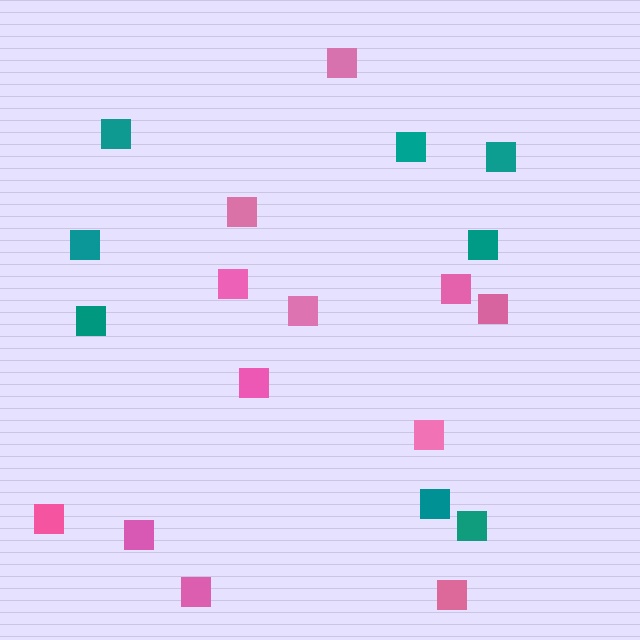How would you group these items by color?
There are 2 groups: one group of teal squares (8) and one group of pink squares (12).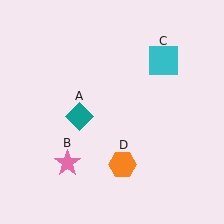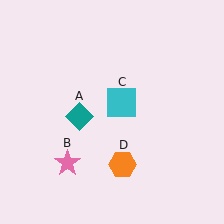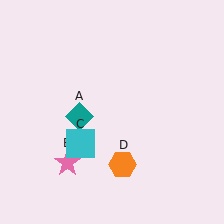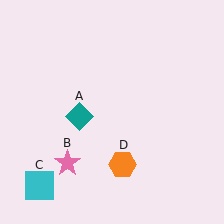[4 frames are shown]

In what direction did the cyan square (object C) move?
The cyan square (object C) moved down and to the left.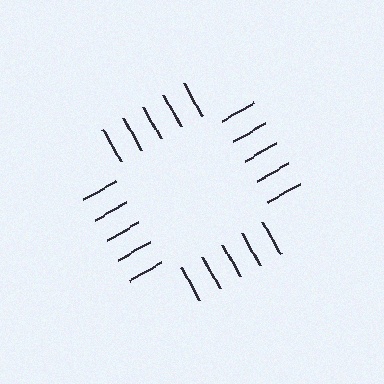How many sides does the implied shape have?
4 sides — the line-ends trace a square.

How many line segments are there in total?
20 — 5 along each of the 4 edges.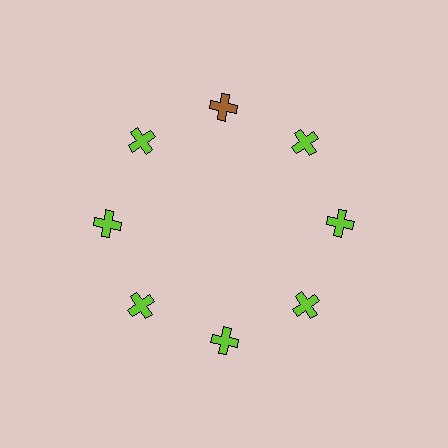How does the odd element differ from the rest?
It has a different color: brown instead of lime.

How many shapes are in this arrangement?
There are 8 shapes arranged in a ring pattern.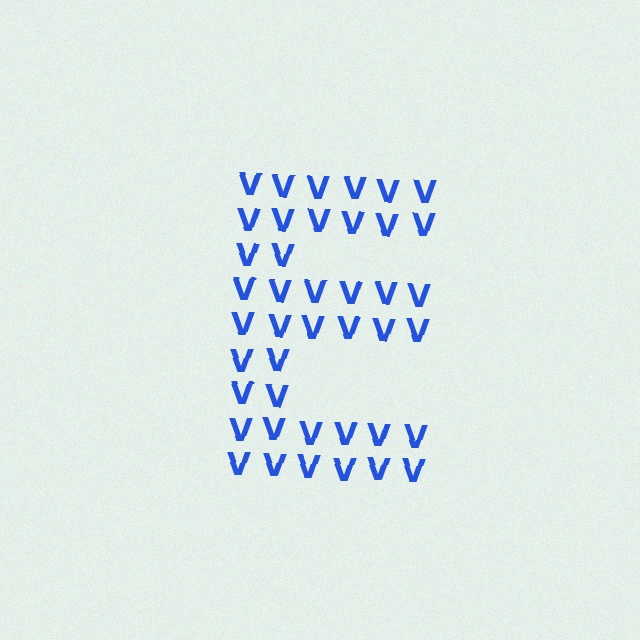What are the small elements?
The small elements are letter V's.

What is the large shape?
The large shape is the letter E.